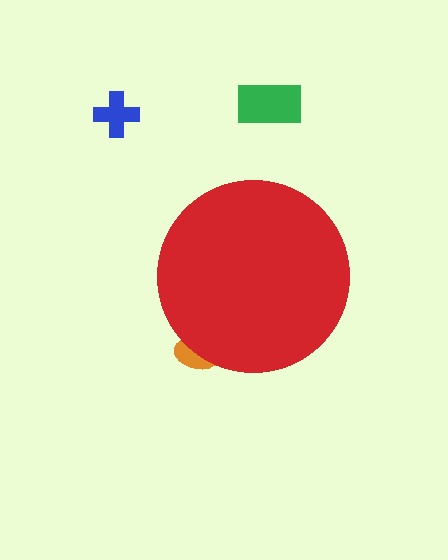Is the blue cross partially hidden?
No, the blue cross is fully visible.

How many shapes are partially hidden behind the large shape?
1 shape is partially hidden.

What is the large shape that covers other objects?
A red circle.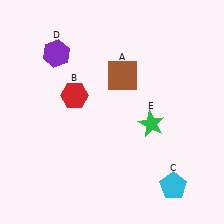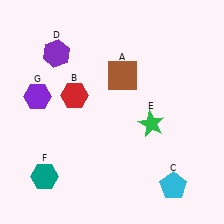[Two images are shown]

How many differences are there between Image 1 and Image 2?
There are 2 differences between the two images.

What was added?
A teal hexagon (F), a purple hexagon (G) were added in Image 2.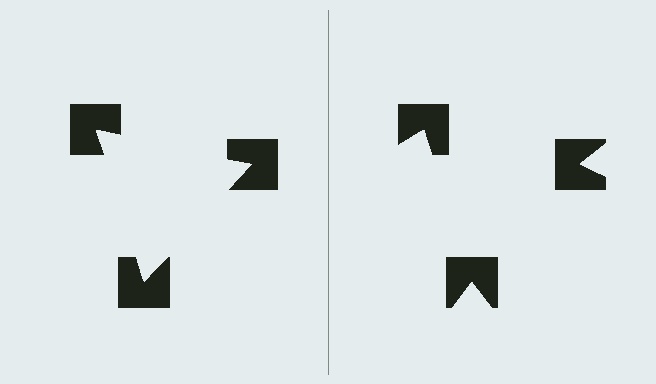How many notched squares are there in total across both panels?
6 — 3 on each side.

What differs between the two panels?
The notched squares are positioned identically on both sides; only the wedge orientations differ. On the left they align to a triangle; on the right they are misaligned.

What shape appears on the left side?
An illusory triangle.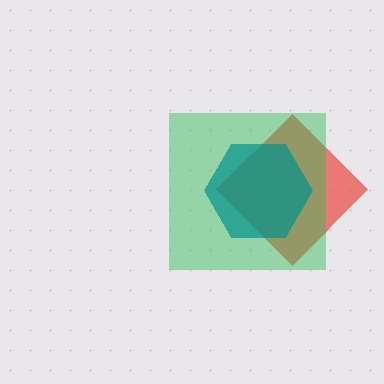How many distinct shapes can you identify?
There are 3 distinct shapes: a red diamond, a green square, a teal hexagon.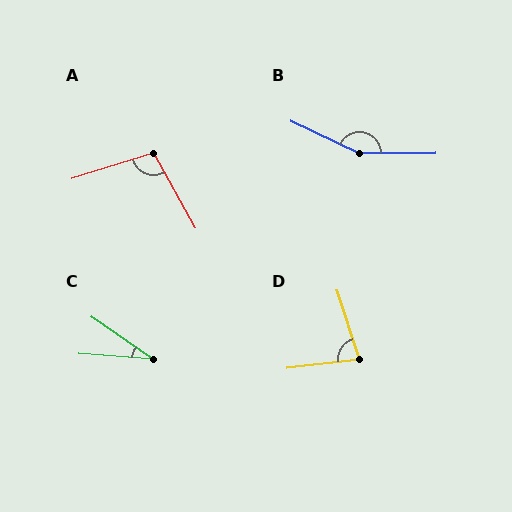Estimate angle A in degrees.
Approximately 102 degrees.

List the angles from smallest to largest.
C (30°), D (79°), A (102°), B (154°).